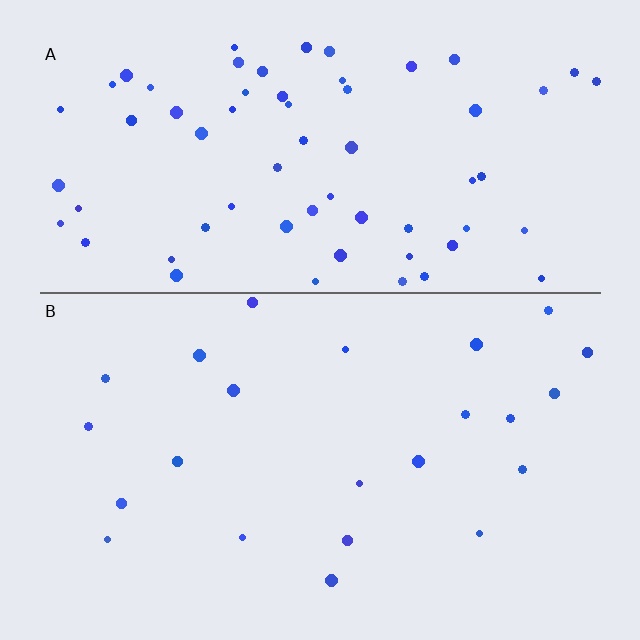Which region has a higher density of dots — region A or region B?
A (the top).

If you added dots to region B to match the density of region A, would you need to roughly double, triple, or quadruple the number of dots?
Approximately triple.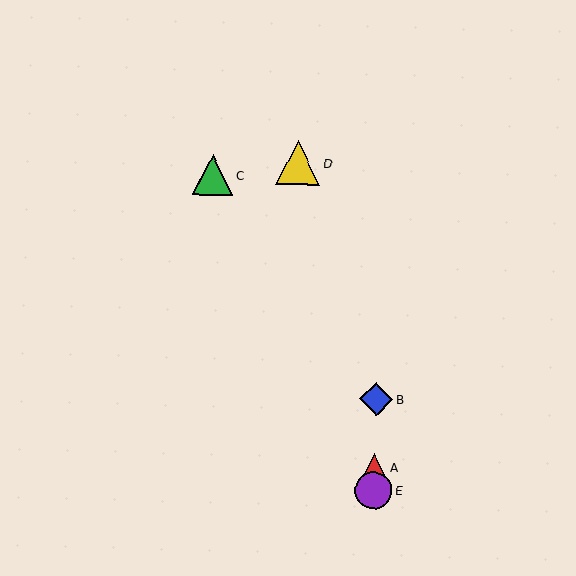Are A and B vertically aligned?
Yes, both are at x≈374.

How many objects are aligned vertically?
3 objects (A, B, E) are aligned vertically.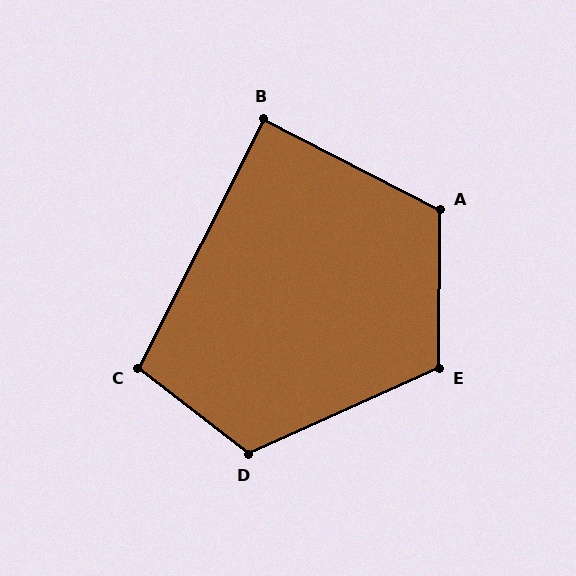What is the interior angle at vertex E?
Approximately 115 degrees (obtuse).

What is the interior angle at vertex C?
Approximately 101 degrees (obtuse).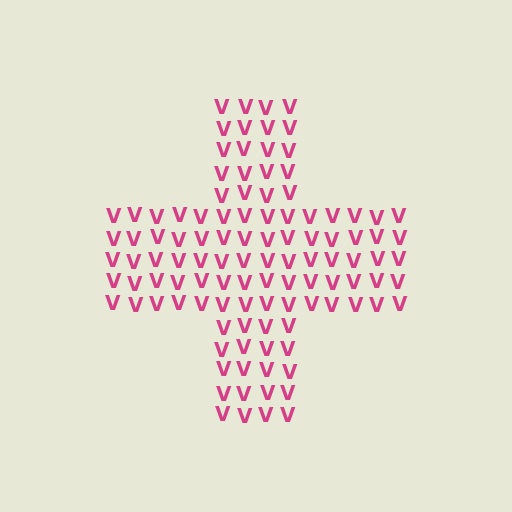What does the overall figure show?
The overall figure shows a cross.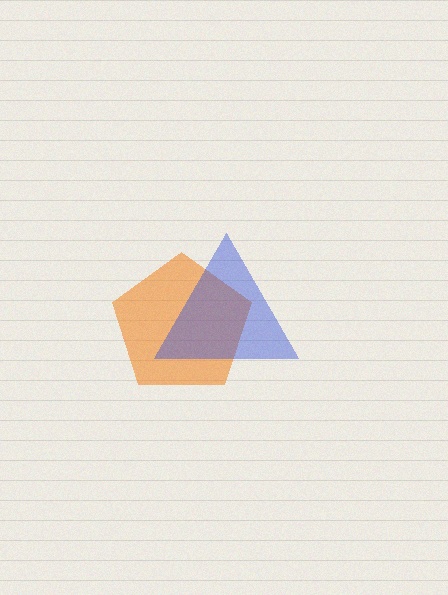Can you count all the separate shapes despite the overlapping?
Yes, there are 2 separate shapes.